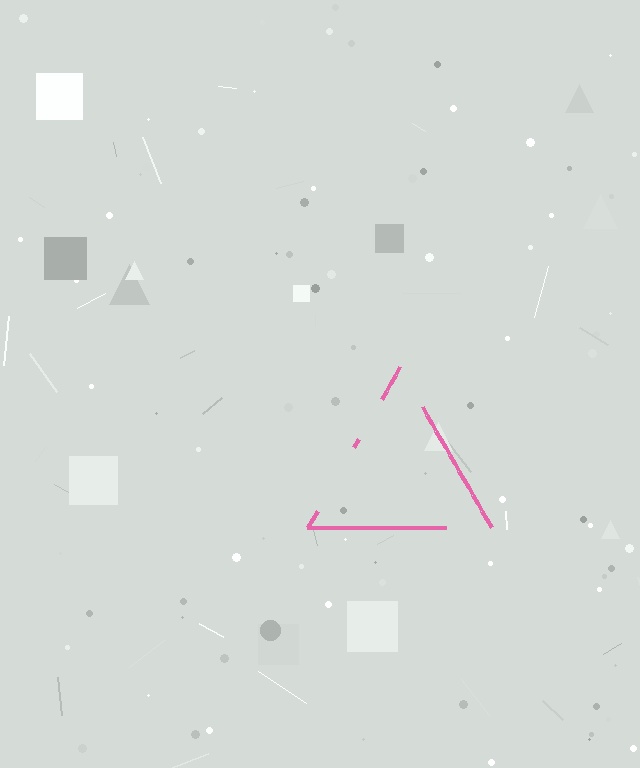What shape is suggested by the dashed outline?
The dashed outline suggests a triangle.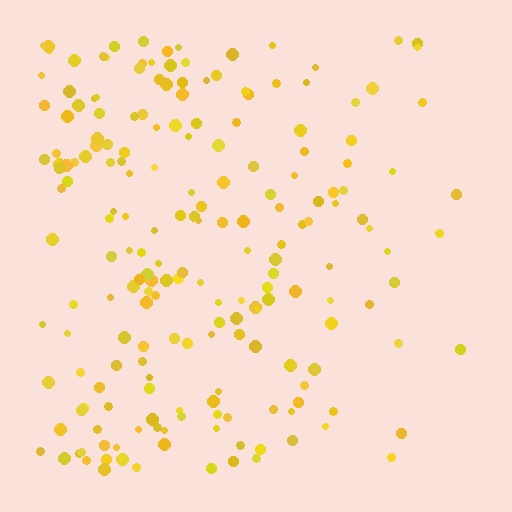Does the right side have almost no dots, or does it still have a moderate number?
Still a moderate number, just noticeably fewer than the left.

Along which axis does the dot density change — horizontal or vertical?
Horizontal.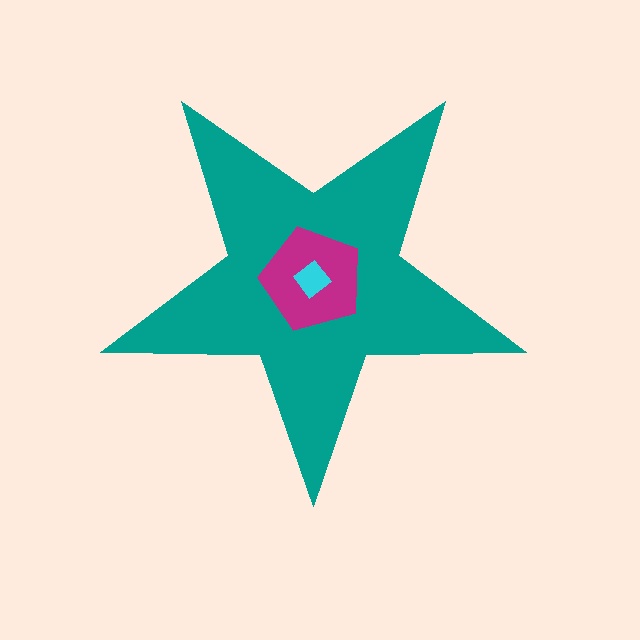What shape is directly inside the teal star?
The magenta pentagon.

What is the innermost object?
The cyan diamond.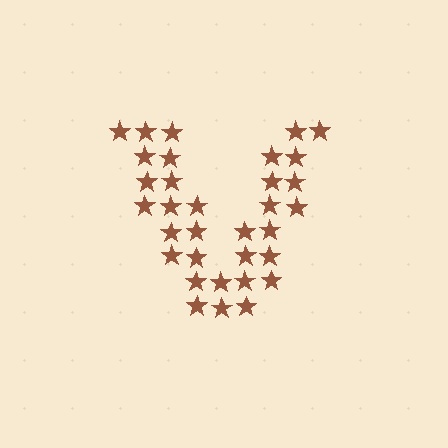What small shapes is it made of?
It is made of small stars.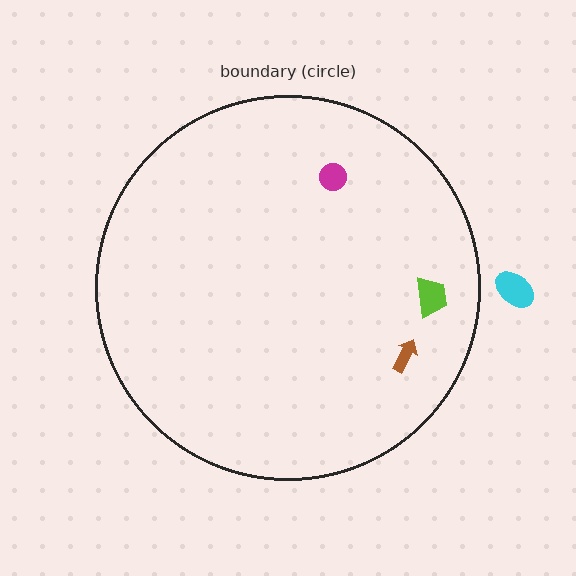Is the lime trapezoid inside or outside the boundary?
Inside.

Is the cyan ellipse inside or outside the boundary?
Outside.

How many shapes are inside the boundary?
3 inside, 1 outside.